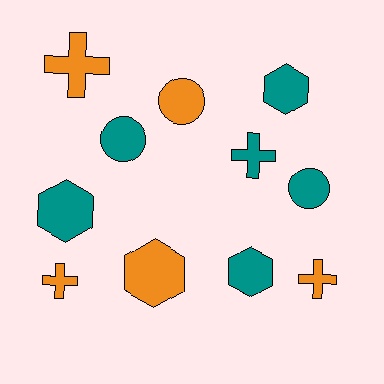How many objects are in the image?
There are 11 objects.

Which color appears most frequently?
Teal, with 6 objects.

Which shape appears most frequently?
Hexagon, with 4 objects.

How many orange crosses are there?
There are 3 orange crosses.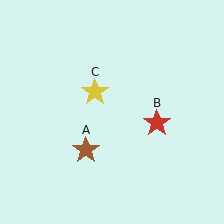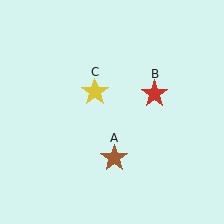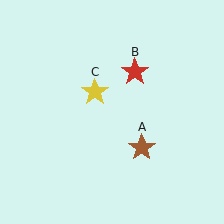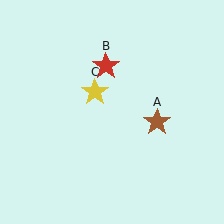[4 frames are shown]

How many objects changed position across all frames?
2 objects changed position: brown star (object A), red star (object B).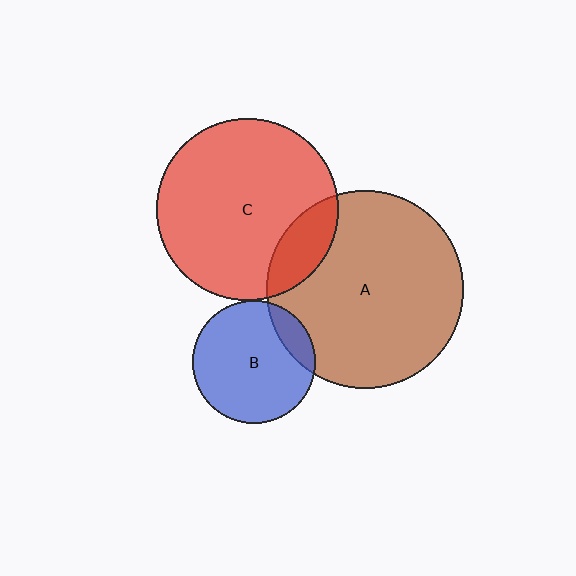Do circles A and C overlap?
Yes.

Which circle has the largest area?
Circle A (brown).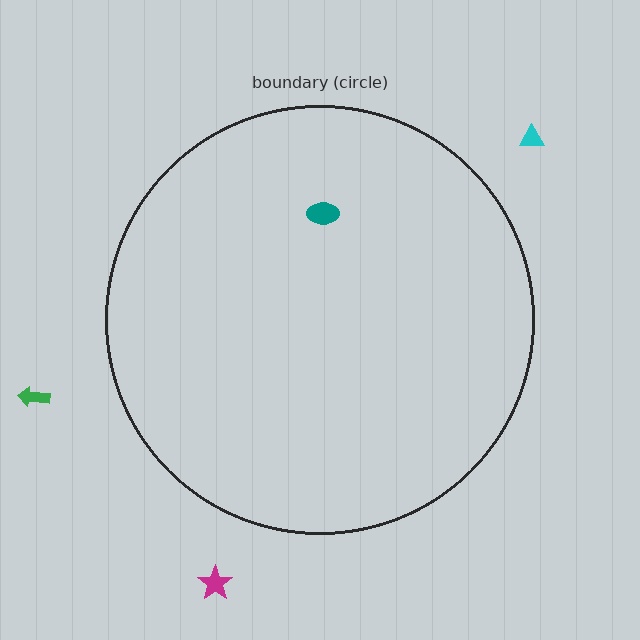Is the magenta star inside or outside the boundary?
Outside.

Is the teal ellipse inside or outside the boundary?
Inside.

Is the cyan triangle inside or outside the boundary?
Outside.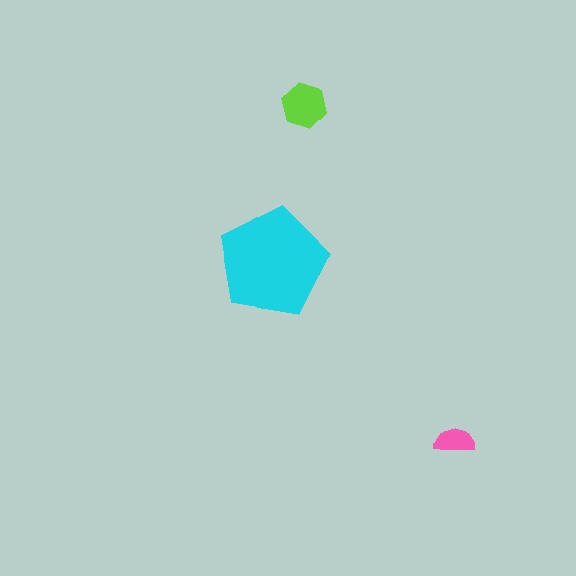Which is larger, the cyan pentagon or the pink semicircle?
The cyan pentagon.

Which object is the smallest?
The pink semicircle.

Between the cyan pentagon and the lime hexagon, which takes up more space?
The cyan pentagon.